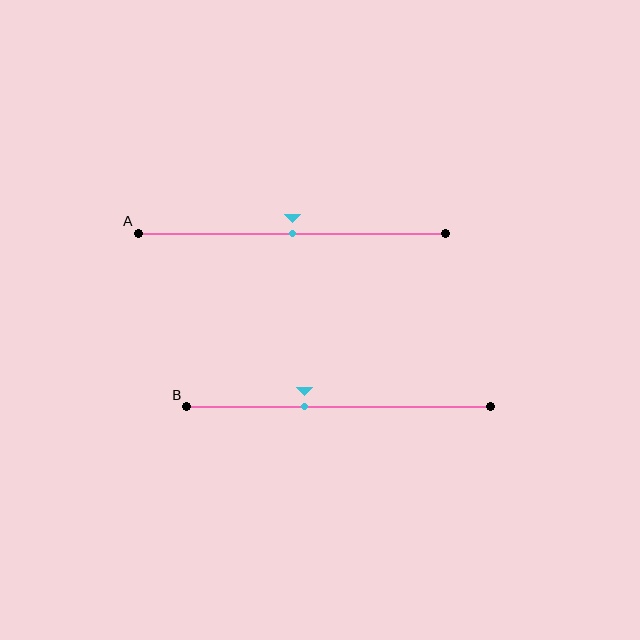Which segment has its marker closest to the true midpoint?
Segment A has its marker closest to the true midpoint.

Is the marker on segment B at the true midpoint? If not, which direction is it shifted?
No, the marker on segment B is shifted to the left by about 11% of the segment length.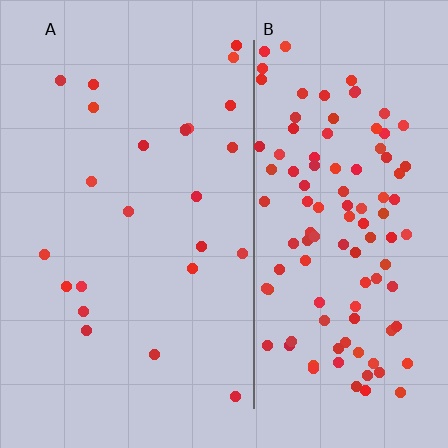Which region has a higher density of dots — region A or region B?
B (the right).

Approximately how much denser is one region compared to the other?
Approximately 4.6× — region B over region A.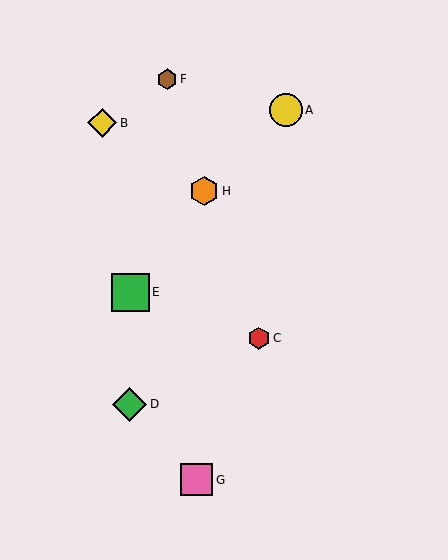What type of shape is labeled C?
Shape C is a red hexagon.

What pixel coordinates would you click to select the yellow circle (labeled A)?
Click at (286, 110) to select the yellow circle A.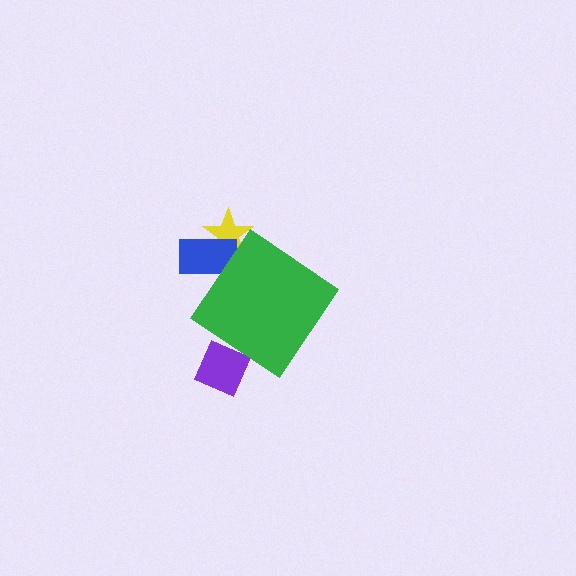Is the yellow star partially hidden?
Yes, the yellow star is partially hidden behind the green diamond.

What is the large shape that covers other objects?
A green diamond.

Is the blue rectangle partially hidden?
Yes, the blue rectangle is partially hidden behind the green diamond.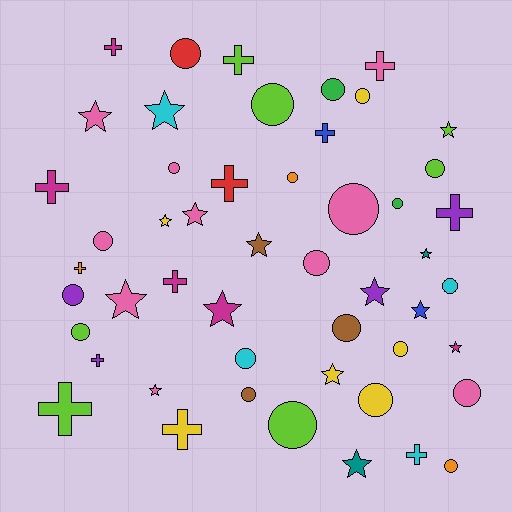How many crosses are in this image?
There are 13 crosses.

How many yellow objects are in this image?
There are 6 yellow objects.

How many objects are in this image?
There are 50 objects.